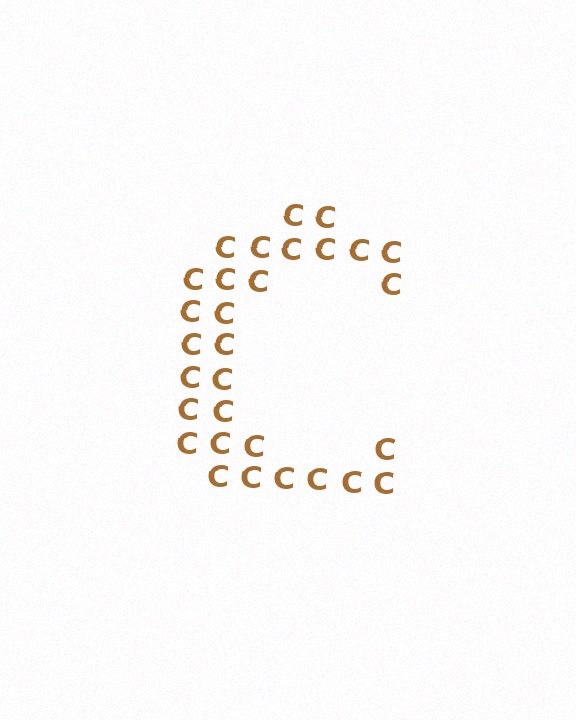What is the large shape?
The large shape is the letter C.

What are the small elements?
The small elements are letter C's.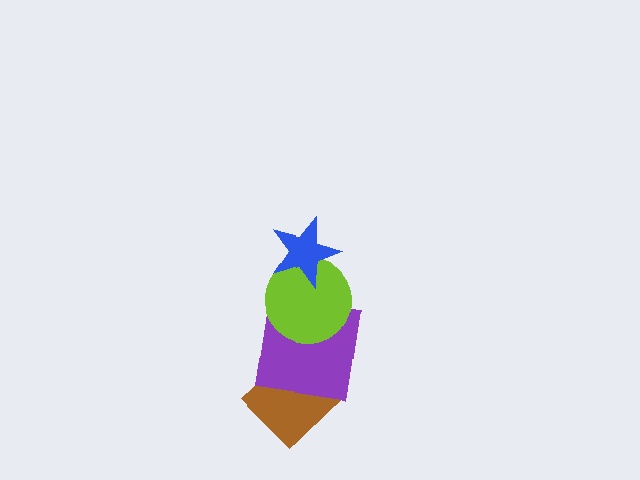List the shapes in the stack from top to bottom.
From top to bottom: the blue star, the lime circle, the purple square, the brown diamond.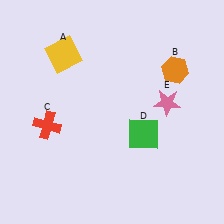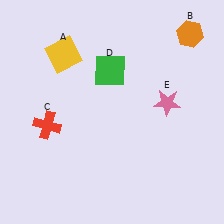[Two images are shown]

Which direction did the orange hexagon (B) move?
The orange hexagon (B) moved up.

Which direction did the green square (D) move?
The green square (D) moved up.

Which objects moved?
The objects that moved are: the orange hexagon (B), the green square (D).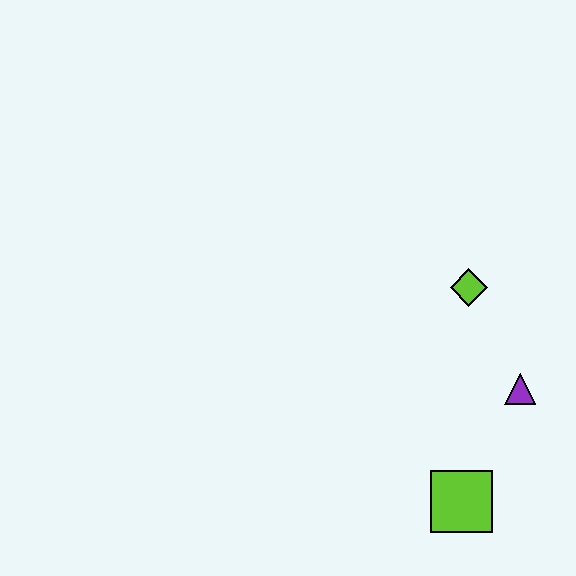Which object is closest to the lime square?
The purple triangle is closest to the lime square.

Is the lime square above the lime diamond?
No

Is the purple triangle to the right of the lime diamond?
Yes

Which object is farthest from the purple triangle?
The lime square is farthest from the purple triangle.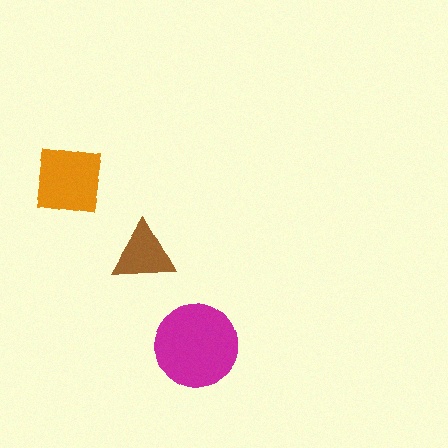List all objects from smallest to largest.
The brown triangle, the orange square, the magenta circle.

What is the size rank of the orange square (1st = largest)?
2nd.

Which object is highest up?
The orange square is topmost.